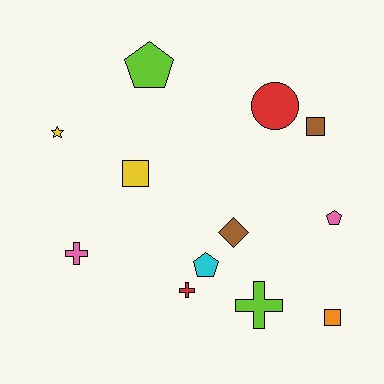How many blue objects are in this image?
There are no blue objects.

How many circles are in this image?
There is 1 circle.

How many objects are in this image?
There are 12 objects.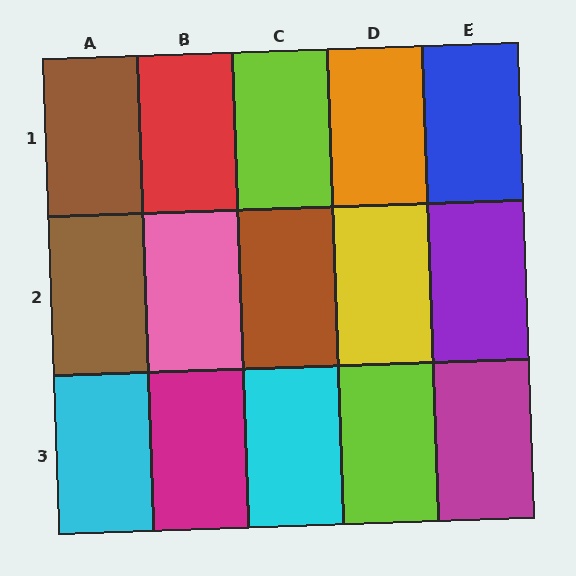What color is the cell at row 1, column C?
Lime.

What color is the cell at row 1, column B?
Red.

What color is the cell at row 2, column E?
Purple.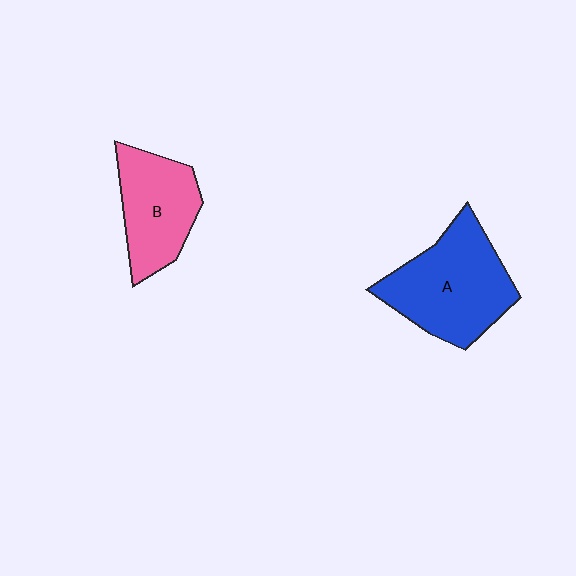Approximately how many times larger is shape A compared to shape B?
Approximately 1.4 times.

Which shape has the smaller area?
Shape B (pink).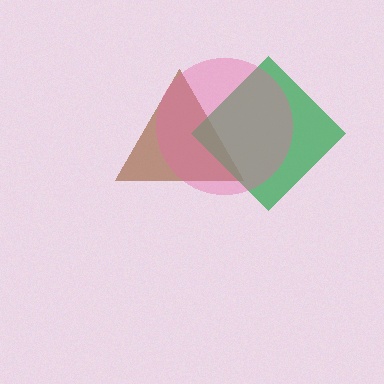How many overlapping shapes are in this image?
There are 3 overlapping shapes in the image.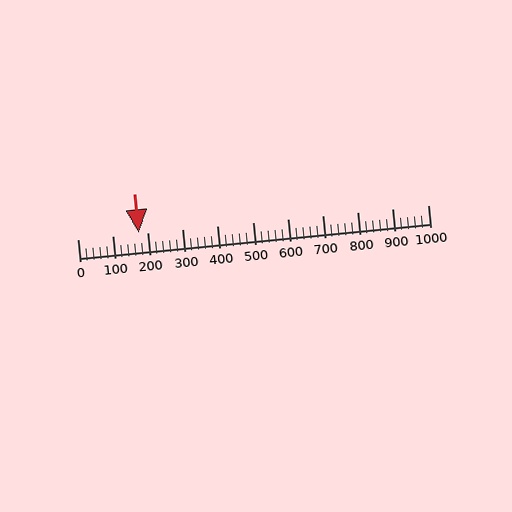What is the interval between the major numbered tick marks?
The major tick marks are spaced 100 units apart.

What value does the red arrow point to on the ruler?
The red arrow points to approximately 174.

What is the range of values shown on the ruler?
The ruler shows values from 0 to 1000.